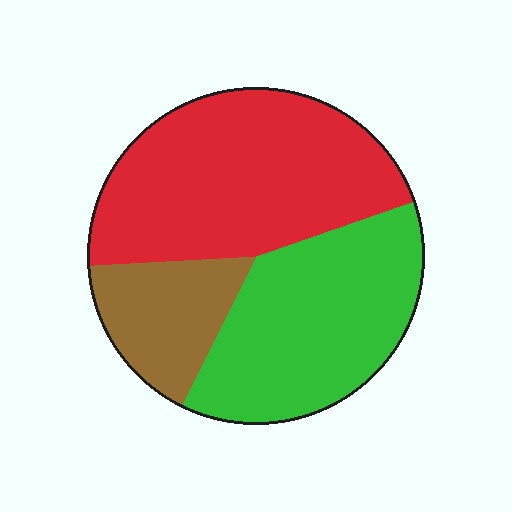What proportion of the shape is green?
Green takes up between a quarter and a half of the shape.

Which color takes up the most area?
Red, at roughly 45%.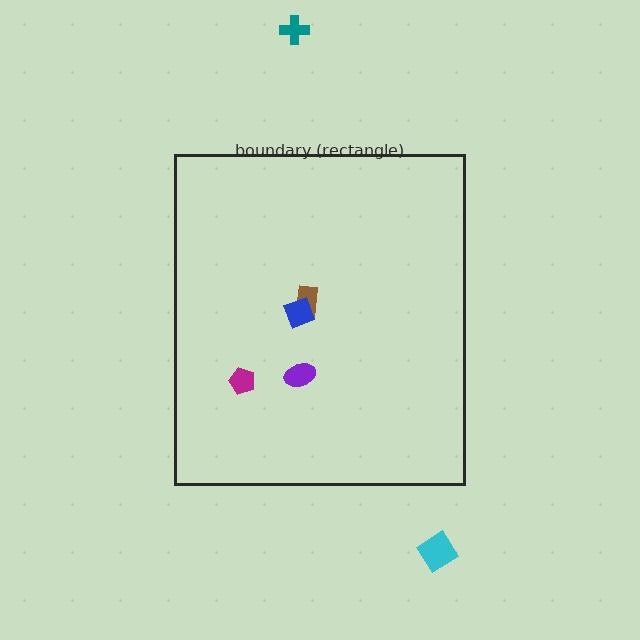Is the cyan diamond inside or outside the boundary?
Outside.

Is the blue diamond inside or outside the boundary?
Inside.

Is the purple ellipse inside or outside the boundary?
Inside.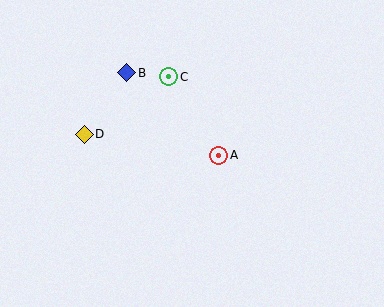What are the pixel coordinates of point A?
Point A is at (219, 155).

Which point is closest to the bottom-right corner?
Point A is closest to the bottom-right corner.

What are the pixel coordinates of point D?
Point D is at (84, 134).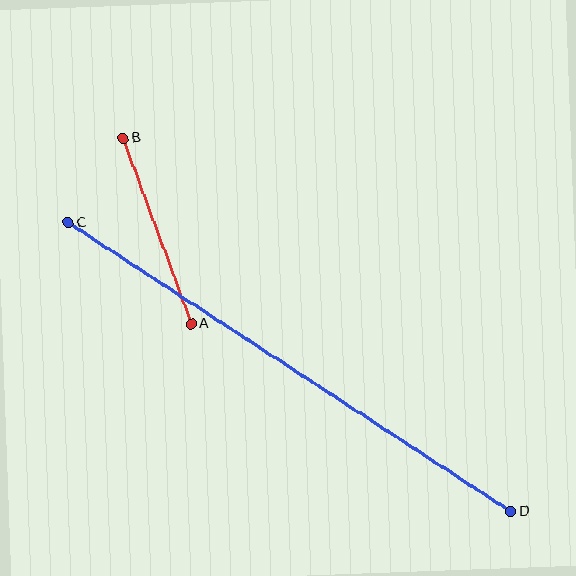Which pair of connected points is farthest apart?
Points C and D are farthest apart.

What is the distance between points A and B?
The distance is approximately 198 pixels.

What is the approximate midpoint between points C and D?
The midpoint is at approximately (289, 367) pixels.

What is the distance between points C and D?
The distance is approximately 529 pixels.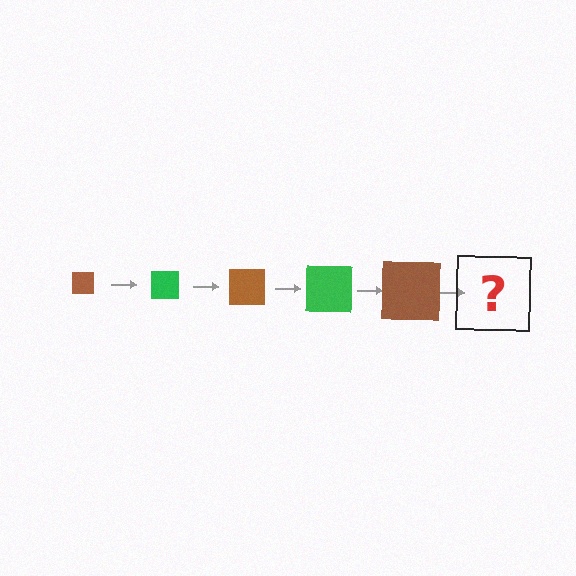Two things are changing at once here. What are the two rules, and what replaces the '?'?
The two rules are that the square grows larger each step and the color cycles through brown and green. The '?' should be a green square, larger than the previous one.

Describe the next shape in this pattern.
It should be a green square, larger than the previous one.